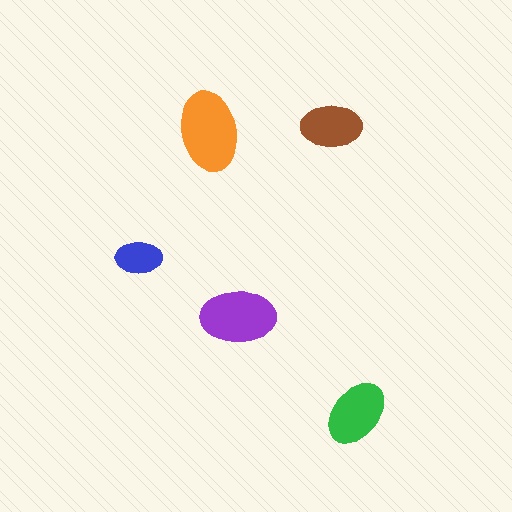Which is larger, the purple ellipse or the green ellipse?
The purple one.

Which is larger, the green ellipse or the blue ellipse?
The green one.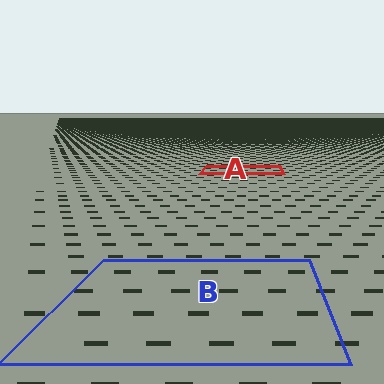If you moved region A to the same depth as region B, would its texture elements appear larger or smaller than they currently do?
They would appear larger. At a closer depth, the same texture elements are projected at a bigger on-screen size.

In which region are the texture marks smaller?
The texture marks are smaller in region A, because it is farther away.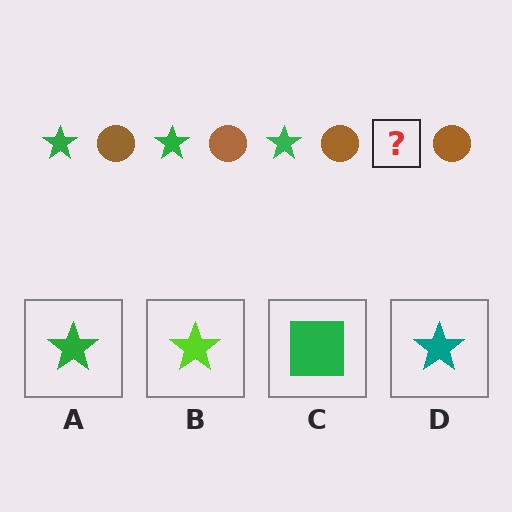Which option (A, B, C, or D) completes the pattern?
A.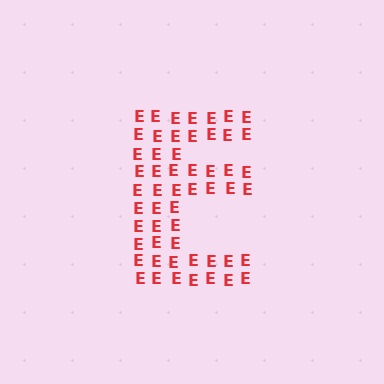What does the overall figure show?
The overall figure shows the letter E.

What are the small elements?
The small elements are letter E's.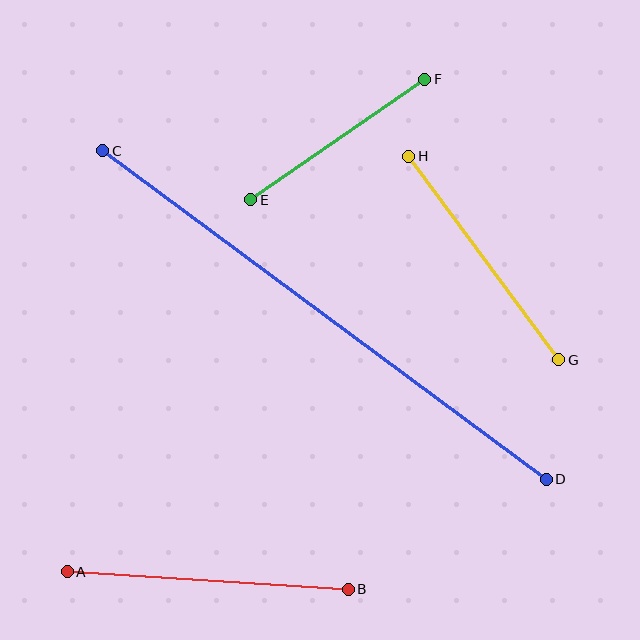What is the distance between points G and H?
The distance is approximately 253 pixels.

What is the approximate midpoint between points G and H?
The midpoint is at approximately (484, 258) pixels.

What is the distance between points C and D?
The distance is approximately 552 pixels.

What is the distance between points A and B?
The distance is approximately 281 pixels.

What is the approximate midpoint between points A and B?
The midpoint is at approximately (208, 580) pixels.